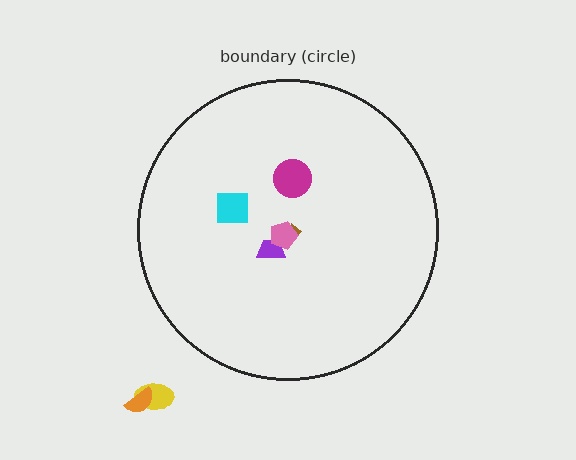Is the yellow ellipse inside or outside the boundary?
Outside.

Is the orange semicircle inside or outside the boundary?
Outside.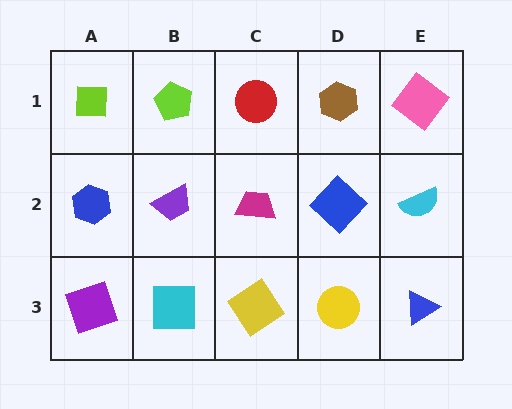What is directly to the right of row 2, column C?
A blue diamond.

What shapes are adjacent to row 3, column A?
A blue hexagon (row 2, column A), a cyan square (row 3, column B).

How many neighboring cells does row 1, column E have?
2.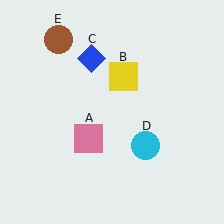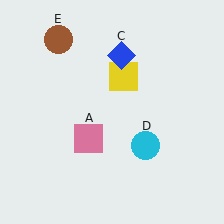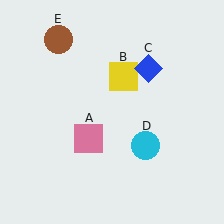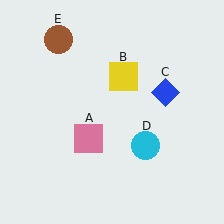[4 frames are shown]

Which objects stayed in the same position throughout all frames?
Pink square (object A) and yellow square (object B) and cyan circle (object D) and brown circle (object E) remained stationary.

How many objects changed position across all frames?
1 object changed position: blue diamond (object C).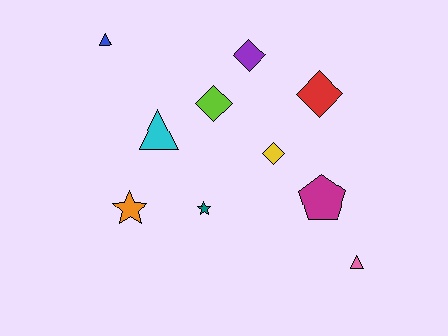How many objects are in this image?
There are 10 objects.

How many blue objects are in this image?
There is 1 blue object.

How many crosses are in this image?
There are no crosses.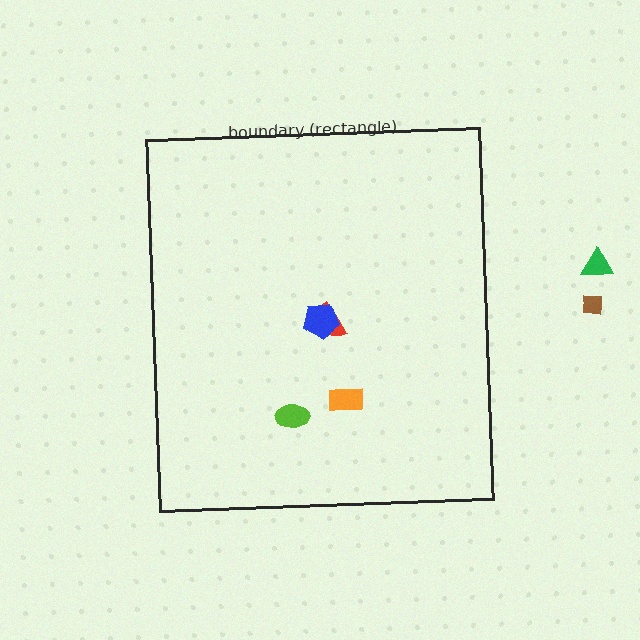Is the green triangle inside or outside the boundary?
Outside.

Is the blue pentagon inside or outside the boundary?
Inside.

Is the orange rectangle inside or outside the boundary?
Inside.